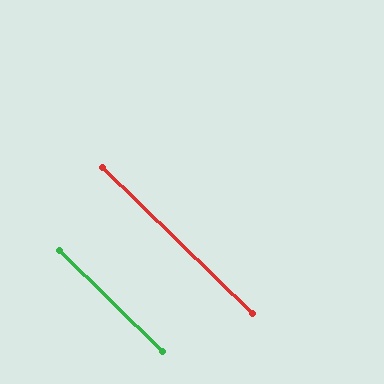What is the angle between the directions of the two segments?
Approximately 0 degrees.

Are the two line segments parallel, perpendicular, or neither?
Parallel — their directions differ by only 0.1°.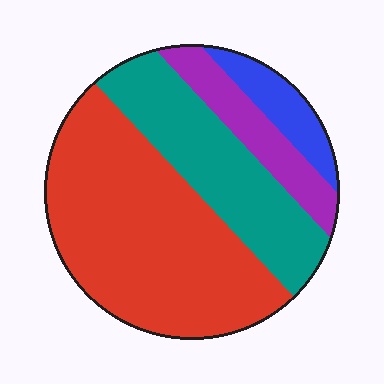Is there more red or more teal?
Red.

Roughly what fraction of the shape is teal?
Teal covers 28% of the shape.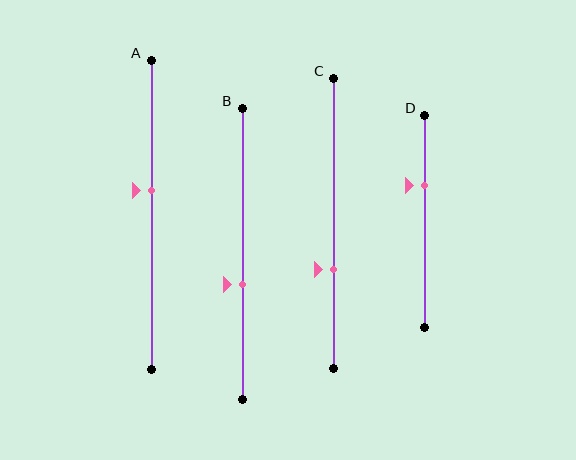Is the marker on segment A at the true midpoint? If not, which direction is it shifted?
No, the marker on segment A is shifted upward by about 8% of the segment length.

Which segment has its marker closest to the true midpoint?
Segment A has its marker closest to the true midpoint.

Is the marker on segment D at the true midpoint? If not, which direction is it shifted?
No, the marker on segment D is shifted upward by about 17% of the segment length.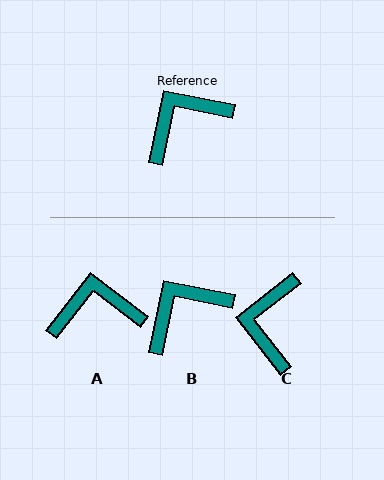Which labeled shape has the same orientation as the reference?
B.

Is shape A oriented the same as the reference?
No, it is off by about 26 degrees.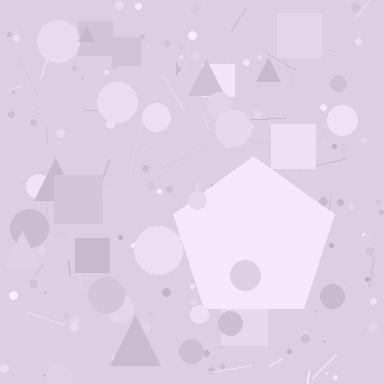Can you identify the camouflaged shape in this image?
The camouflaged shape is a pentagon.